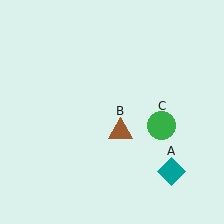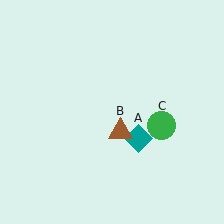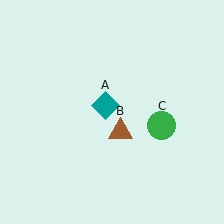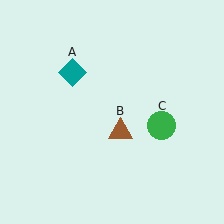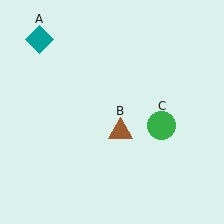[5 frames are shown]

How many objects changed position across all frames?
1 object changed position: teal diamond (object A).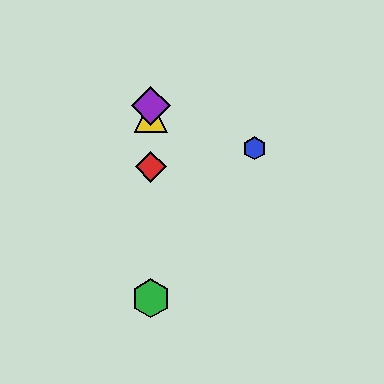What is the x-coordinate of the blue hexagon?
The blue hexagon is at x≈255.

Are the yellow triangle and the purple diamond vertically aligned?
Yes, both are at x≈151.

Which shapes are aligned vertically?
The red diamond, the green hexagon, the yellow triangle, the purple diamond are aligned vertically.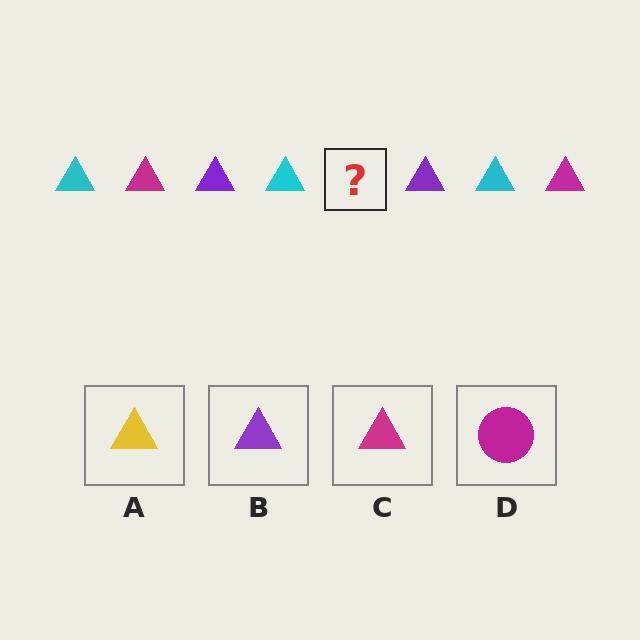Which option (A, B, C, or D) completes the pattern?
C.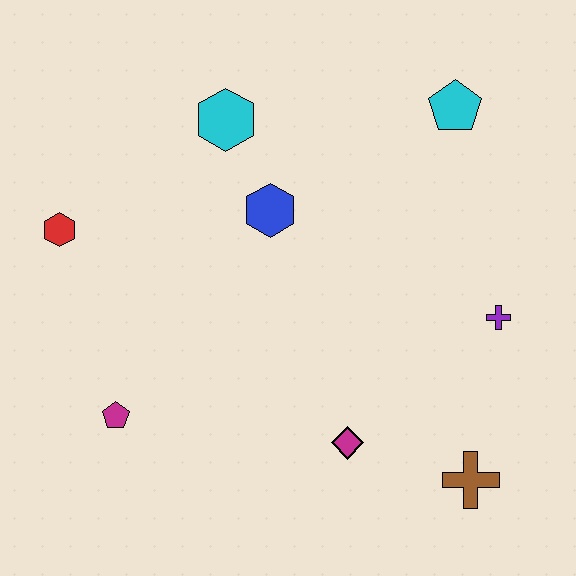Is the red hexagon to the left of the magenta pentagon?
Yes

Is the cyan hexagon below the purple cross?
No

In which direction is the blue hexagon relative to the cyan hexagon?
The blue hexagon is below the cyan hexagon.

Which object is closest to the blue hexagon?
The cyan hexagon is closest to the blue hexagon.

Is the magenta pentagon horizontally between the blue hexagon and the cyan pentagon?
No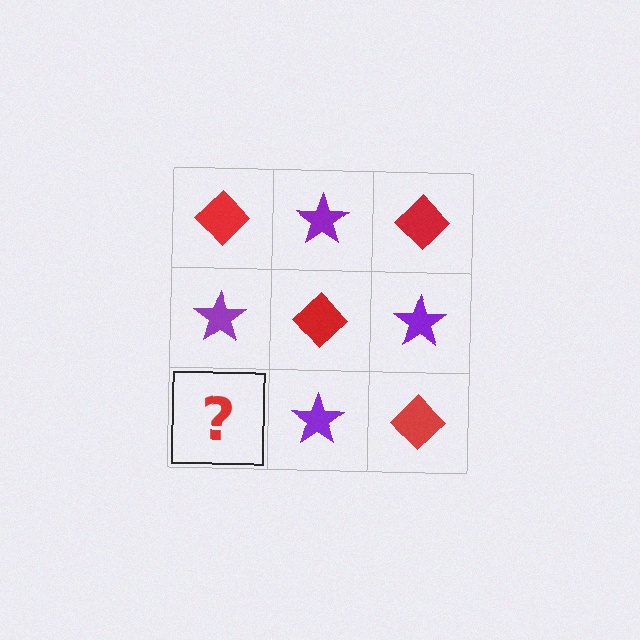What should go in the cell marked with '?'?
The missing cell should contain a red diamond.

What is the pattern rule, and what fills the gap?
The rule is that it alternates red diamond and purple star in a checkerboard pattern. The gap should be filled with a red diamond.